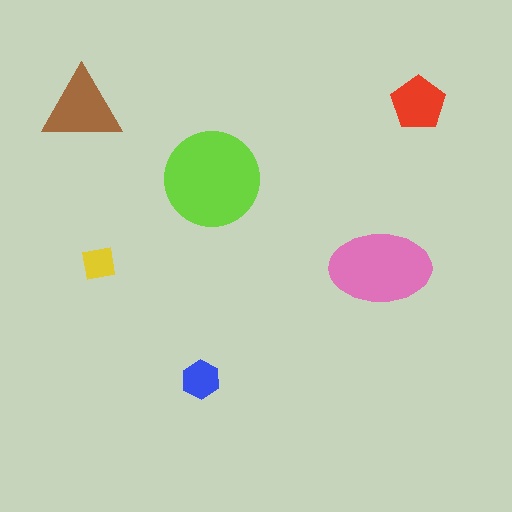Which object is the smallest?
The yellow square.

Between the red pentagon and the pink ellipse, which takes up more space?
The pink ellipse.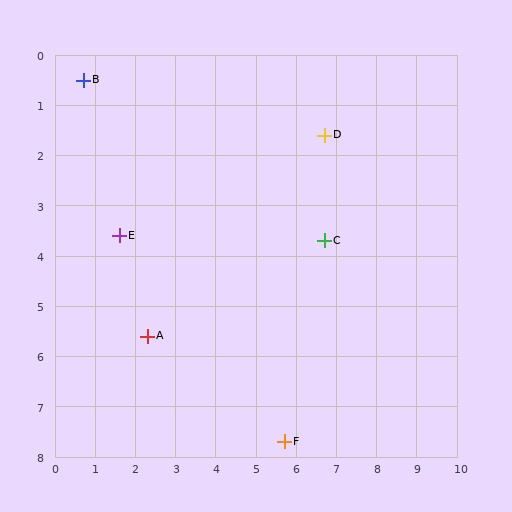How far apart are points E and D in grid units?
Points E and D are about 5.5 grid units apart.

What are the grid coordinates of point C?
Point C is at approximately (6.7, 3.7).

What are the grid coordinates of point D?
Point D is at approximately (6.7, 1.6).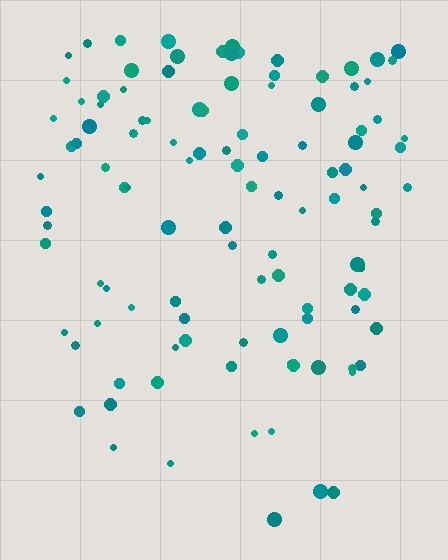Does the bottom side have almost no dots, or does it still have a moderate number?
Still a moderate number, just noticeably fewer than the top.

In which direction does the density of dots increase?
From bottom to top, with the top side densest.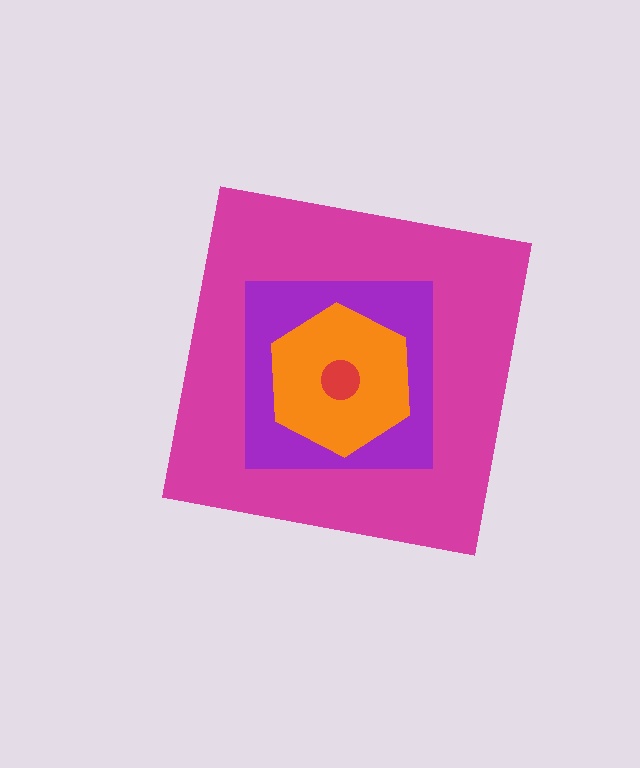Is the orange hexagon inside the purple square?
Yes.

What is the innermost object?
The red circle.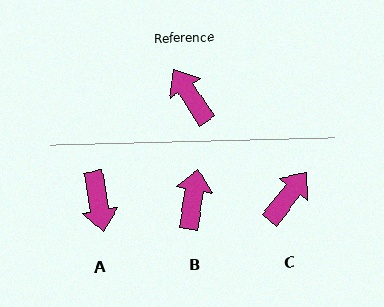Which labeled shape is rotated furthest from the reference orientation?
A, about 156 degrees away.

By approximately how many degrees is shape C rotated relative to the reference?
Approximately 72 degrees clockwise.